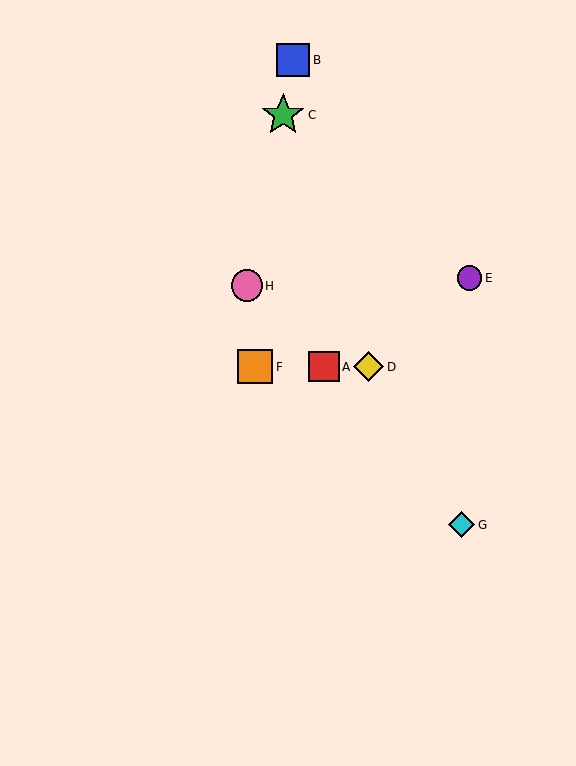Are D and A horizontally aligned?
Yes, both are at y≈367.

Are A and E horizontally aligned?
No, A is at y≈367 and E is at y≈278.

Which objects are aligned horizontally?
Objects A, D, F are aligned horizontally.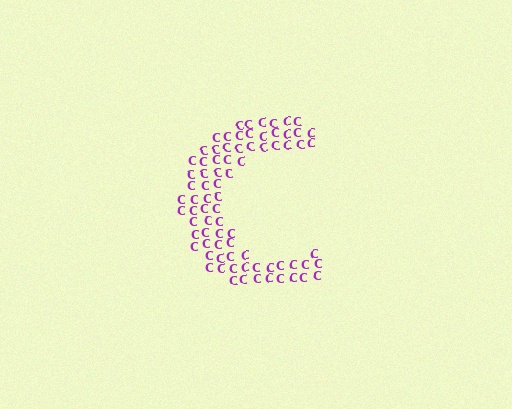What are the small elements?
The small elements are letter C's.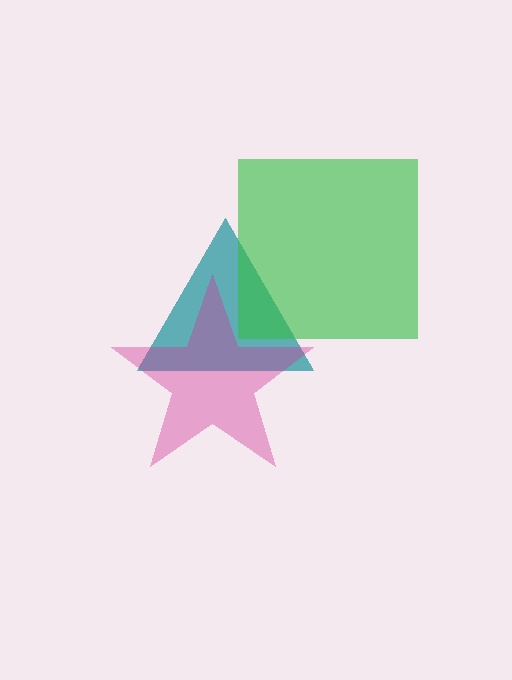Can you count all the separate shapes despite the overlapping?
Yes, there are 3 separate shapes.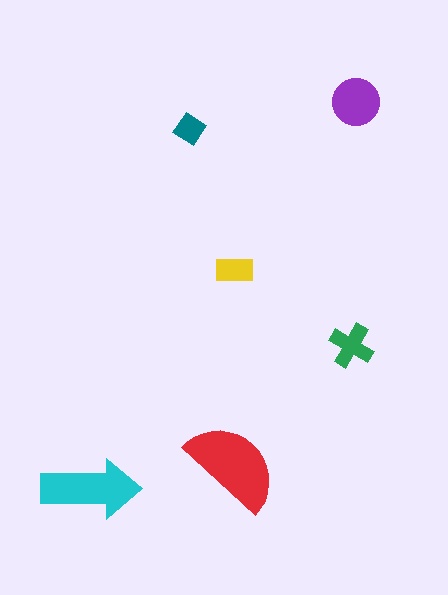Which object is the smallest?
The teal diamond.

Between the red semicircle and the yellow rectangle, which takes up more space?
The red semicircle.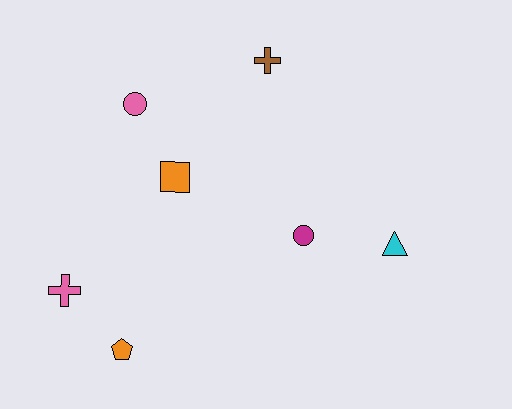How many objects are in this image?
There are 7 objects.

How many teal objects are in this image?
There are no teal objects.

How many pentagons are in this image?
There is 1 pentagon.